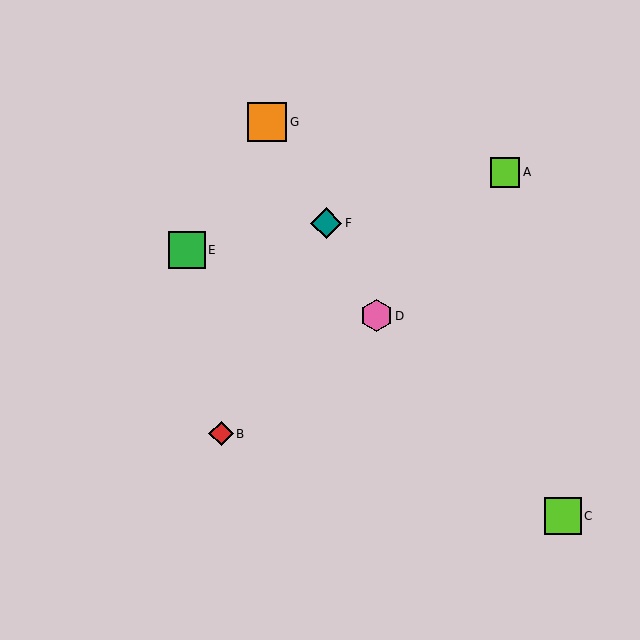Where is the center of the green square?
The center of the green square is at (187, 250).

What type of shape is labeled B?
Shape B is a red diamond.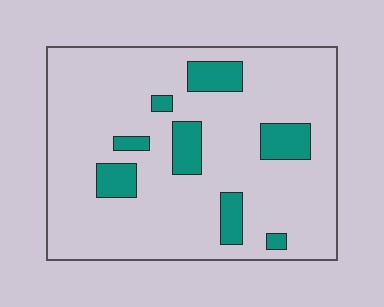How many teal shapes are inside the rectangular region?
8.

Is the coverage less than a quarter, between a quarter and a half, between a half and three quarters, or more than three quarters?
Less than a quarter.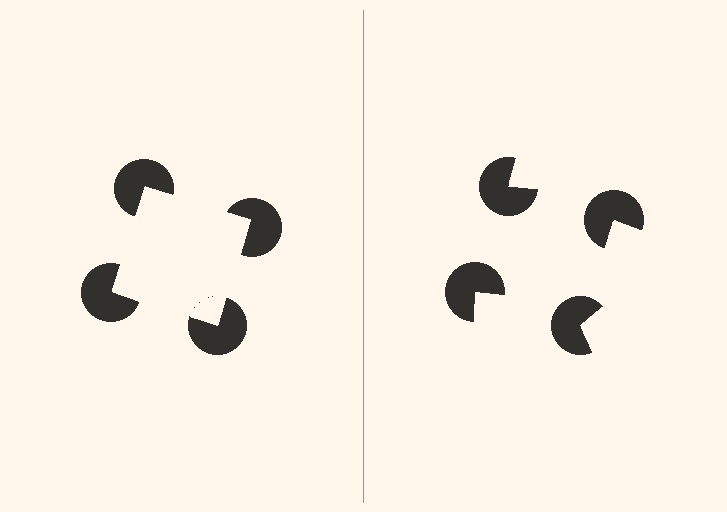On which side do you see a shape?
An illusory square appears on the left side. On the right side the wedge cuts are rotated, so no coherent shape forms.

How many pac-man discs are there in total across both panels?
8 — 4 on each side.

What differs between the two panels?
The pac-man discs are positioned identically on both sides; only the wedge orientations differ. On the left they align to a square; on the right they are misaligned.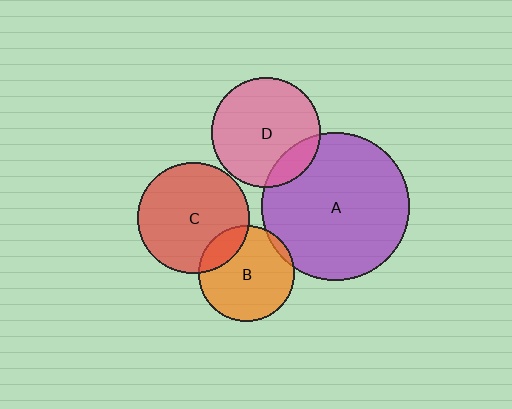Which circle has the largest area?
Circle A (purple).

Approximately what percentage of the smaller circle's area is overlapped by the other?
Approximately 15%.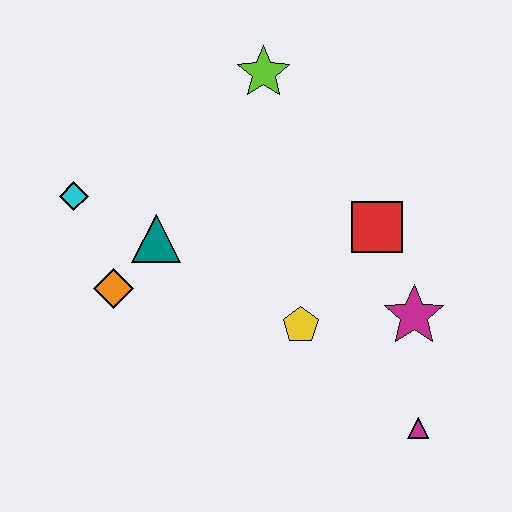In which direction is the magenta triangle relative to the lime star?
The magenta triangle is below the lime star.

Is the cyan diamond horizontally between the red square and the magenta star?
No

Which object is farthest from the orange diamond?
The magenta triangle is farthest from the orange diamond.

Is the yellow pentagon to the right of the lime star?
Yes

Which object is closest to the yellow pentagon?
The magenta star is closest to the yellow pentagon.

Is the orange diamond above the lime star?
No